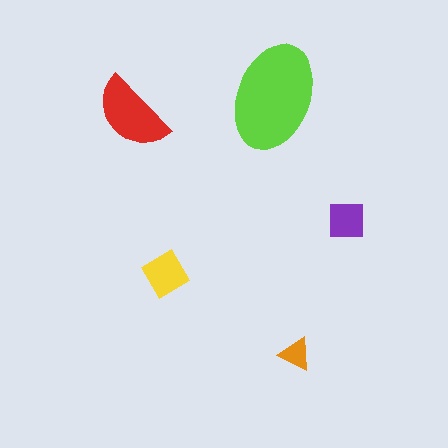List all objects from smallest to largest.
The orange triangle, the purple square, the yellow diamond, the red semicircle, the lime ellipse.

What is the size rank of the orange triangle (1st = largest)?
5th.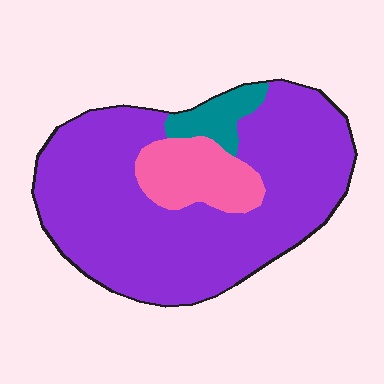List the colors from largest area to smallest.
From largest to smallest: purple, pink, teal.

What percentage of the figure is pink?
Pink covers about 15% of the figure.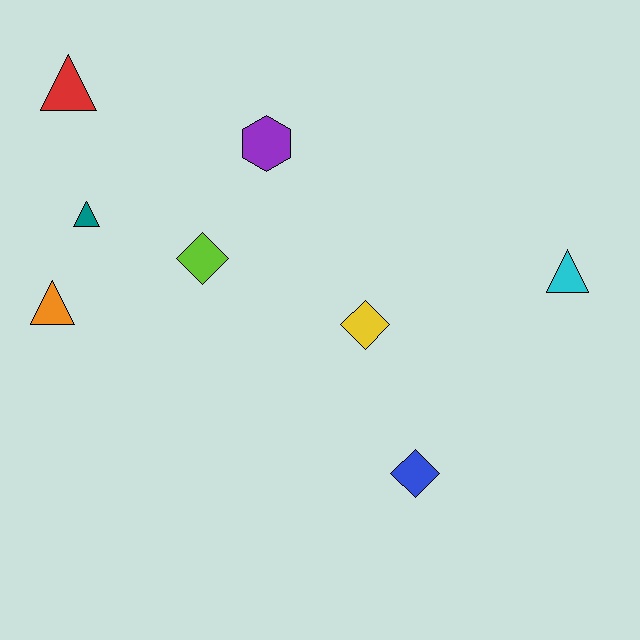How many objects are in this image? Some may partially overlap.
There are 8 objects.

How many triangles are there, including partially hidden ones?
There are 4 triangles.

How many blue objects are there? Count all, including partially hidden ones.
There is 1 blue object.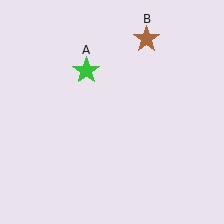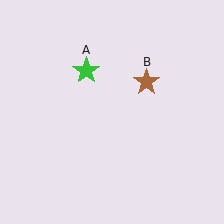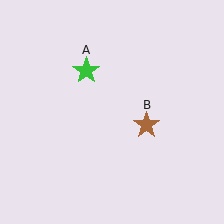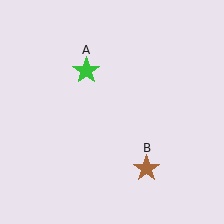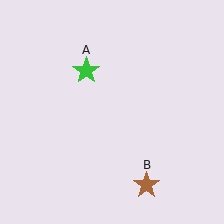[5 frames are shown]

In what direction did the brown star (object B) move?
The brown star (object B) moved down.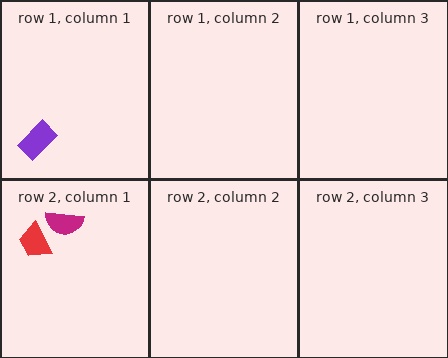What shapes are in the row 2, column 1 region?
The magenta semicircle, the red trapezoid.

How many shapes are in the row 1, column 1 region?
1.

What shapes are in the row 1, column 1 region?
The purple rectangle.